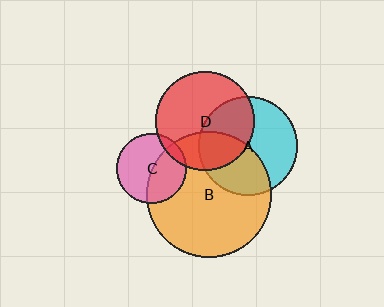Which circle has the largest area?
Circle B (orange).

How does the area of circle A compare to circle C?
Approximately 2.0 times.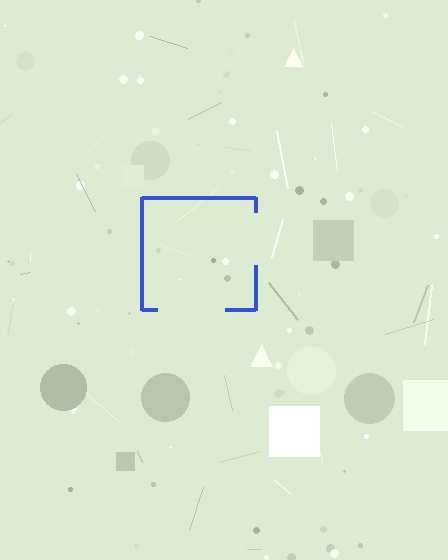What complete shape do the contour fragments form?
The contour fragments form a square.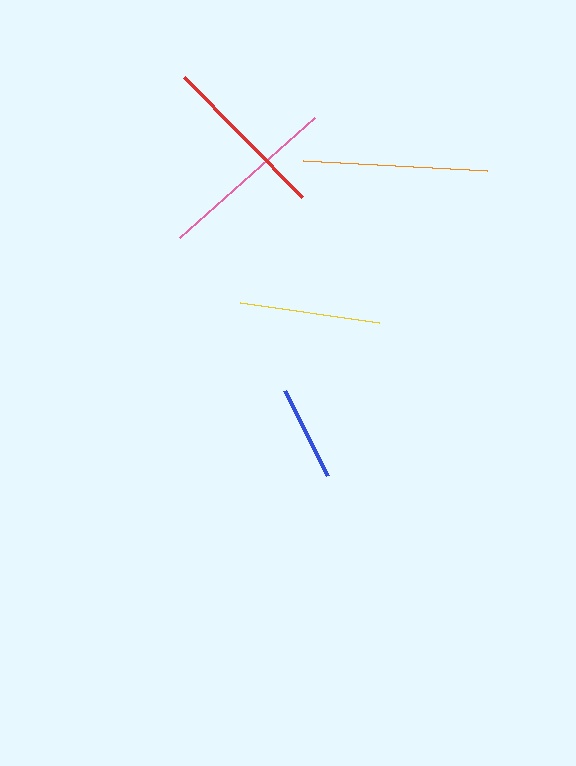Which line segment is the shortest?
The blue line is the shortest at approximately 96 pixels.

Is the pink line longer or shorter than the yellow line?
The pink line is longer than the yellow line.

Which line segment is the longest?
The orange line is the longest at approximately 184 pixels.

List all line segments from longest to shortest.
From longest to shortest: orange, pink, red, yellow, blue.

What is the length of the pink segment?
The pink segment is approximately 181 pixels long.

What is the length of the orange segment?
The orange segment is approximately 184 pixels long.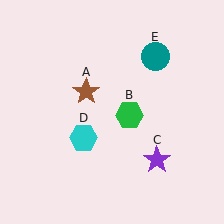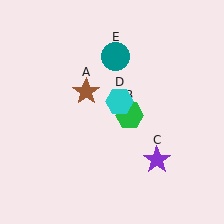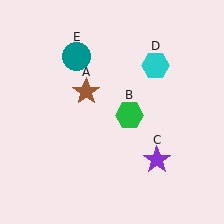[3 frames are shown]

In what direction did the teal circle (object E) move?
The teal circle (object E) moved left.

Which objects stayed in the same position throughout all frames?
Brown star (object A) and green hexagon (object B) and purple star (object C) remained stationary.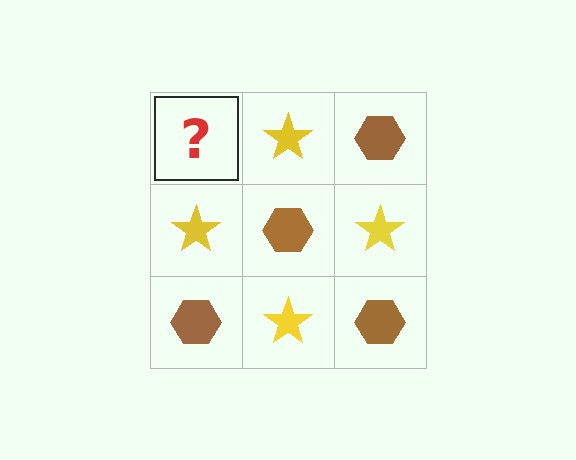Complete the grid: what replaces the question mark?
The question mark should be replaced with a brown hexagon.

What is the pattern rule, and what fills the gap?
The rule is that it alternates brown hexagon and yellow star in a checkerboard pattern. The gap should be filled with a brown hexagon.